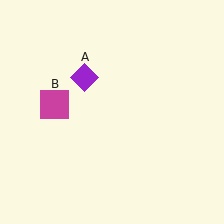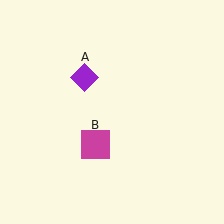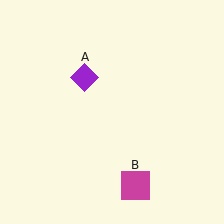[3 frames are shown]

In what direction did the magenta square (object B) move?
The magenta square (object B) moved down and to the right.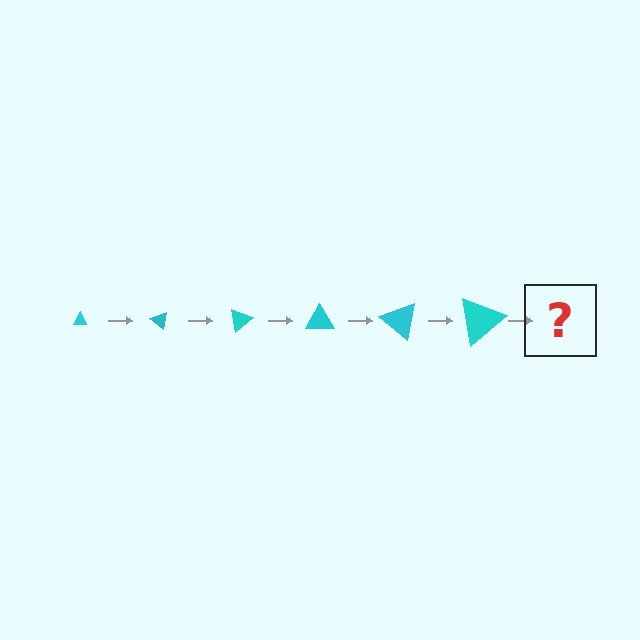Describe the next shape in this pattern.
It should be a triangle, larger than the previous one and rotated 240 degrees from the start.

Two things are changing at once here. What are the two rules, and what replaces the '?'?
The two rules are that the triangle grows larger each step and it rotates 40 degrees each step. The '?' should be a triangle, larger than the previous one and rotated 240 degrees from the start.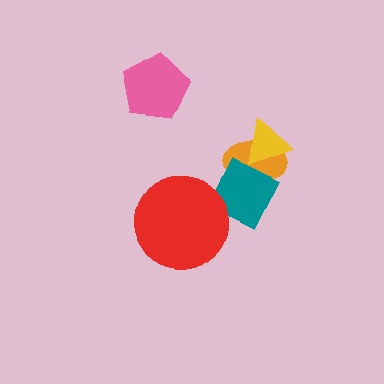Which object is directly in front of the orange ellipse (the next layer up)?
The teal diamond is directly in front of the orange ellipse.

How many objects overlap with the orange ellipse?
2 objects overlap with the orange ellipse.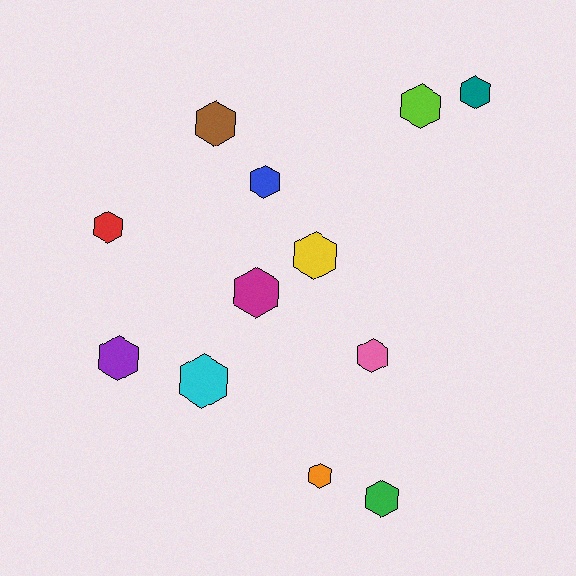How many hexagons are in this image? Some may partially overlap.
There are 12 hexagons.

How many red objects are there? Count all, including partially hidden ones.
There is 1 red object.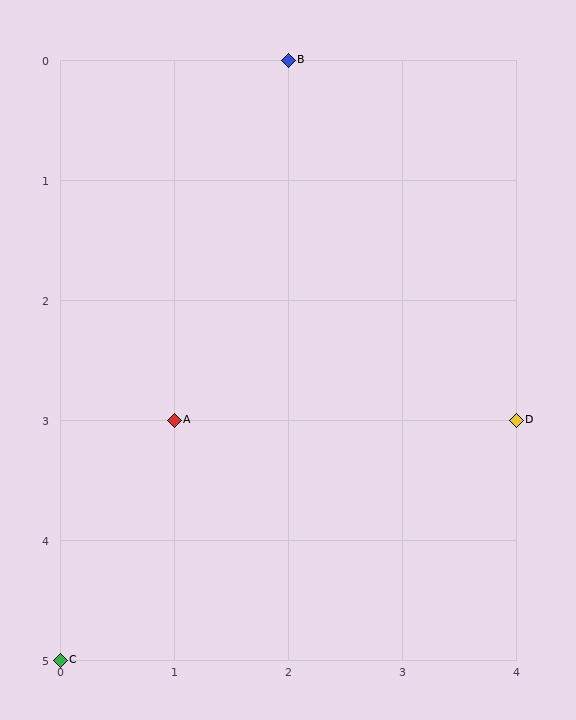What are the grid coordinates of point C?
Point C is at grid coordinates (0, 5).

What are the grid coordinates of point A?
Point A is at grid coordinates (1, 3).